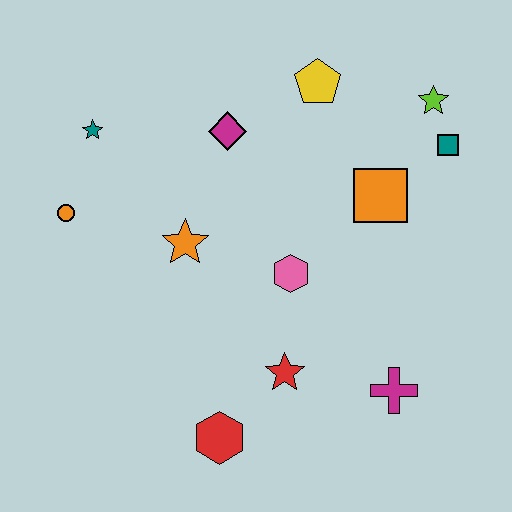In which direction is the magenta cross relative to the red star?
The magenta cross is to the right of the red star.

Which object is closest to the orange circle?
The teal star is closest to the orange circle.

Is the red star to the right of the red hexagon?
Yes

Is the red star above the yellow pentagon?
No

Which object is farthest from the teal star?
The magenta cross is farthest from the teal star.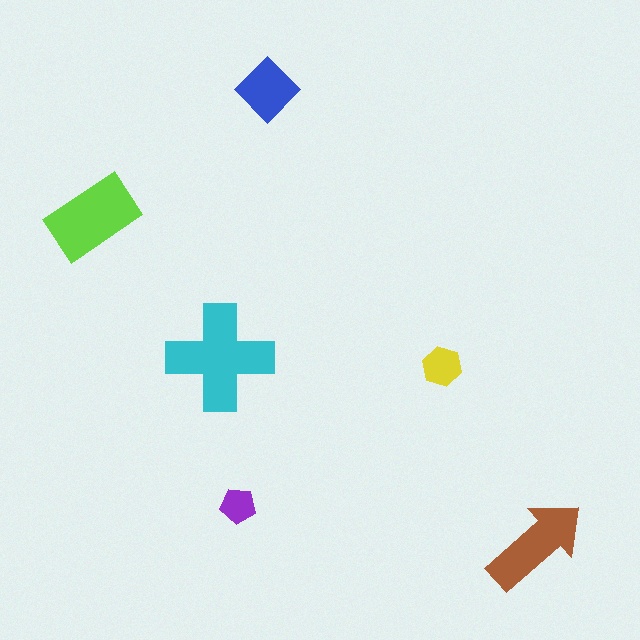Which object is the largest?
The cyan cross.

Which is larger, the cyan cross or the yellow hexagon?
The cyan cross.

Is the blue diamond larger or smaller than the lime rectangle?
Smaller.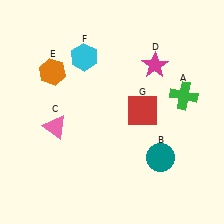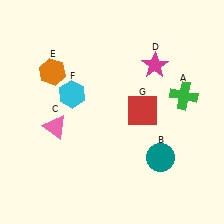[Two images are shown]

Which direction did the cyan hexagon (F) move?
The cyan hexagon (F) moved down.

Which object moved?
The cyan hexagon (F) moved down.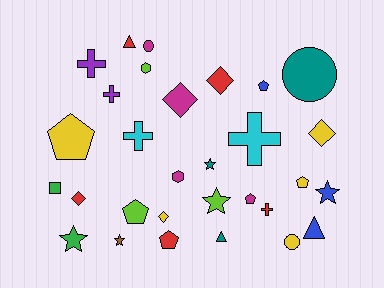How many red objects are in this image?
There are 5 red objects.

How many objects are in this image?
There are 30 objects.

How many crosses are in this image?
There are 5 crosses.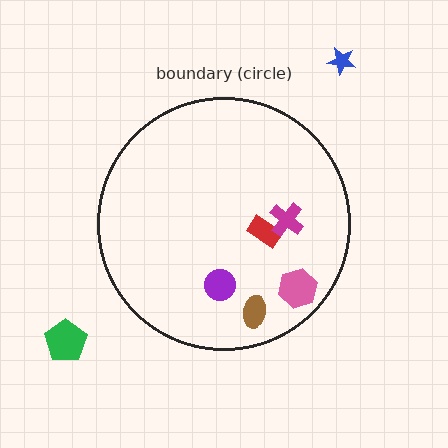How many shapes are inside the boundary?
5 inside, 2 outside.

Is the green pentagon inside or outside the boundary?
Outside.